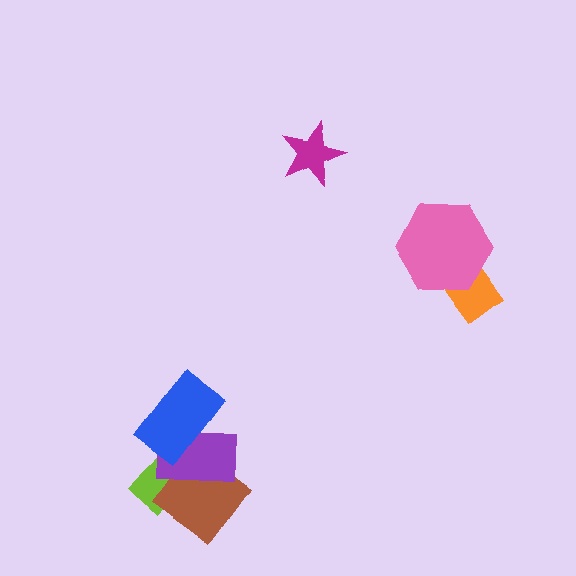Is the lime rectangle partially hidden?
Yes, it is partially covered by another shape.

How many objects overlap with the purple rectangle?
3 objects overlap with the purple rectangle.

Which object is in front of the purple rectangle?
The blue rectangle is in front of the purple rectangle.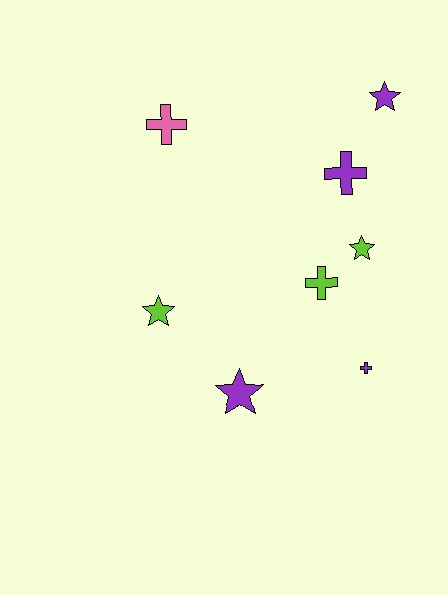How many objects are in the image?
There are 8 objects.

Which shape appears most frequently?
Star, with 4 objects.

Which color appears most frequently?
Purple, with 4 objects.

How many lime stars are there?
There are 2 lime stars.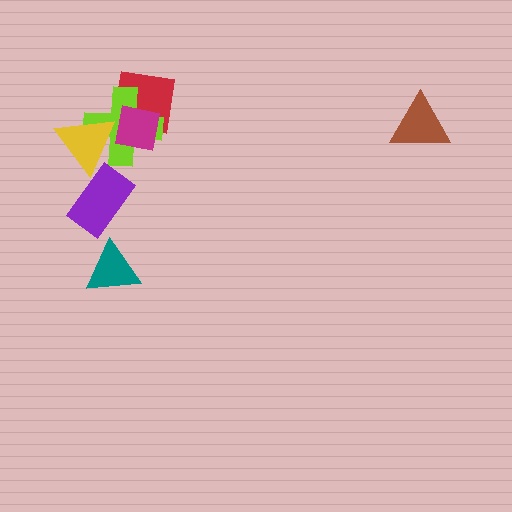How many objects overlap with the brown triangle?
0 objects overlap with the brown triangle.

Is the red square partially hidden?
Yes, it is partially covered by another shape.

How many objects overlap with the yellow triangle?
3 objects overlap with the yellow triangle.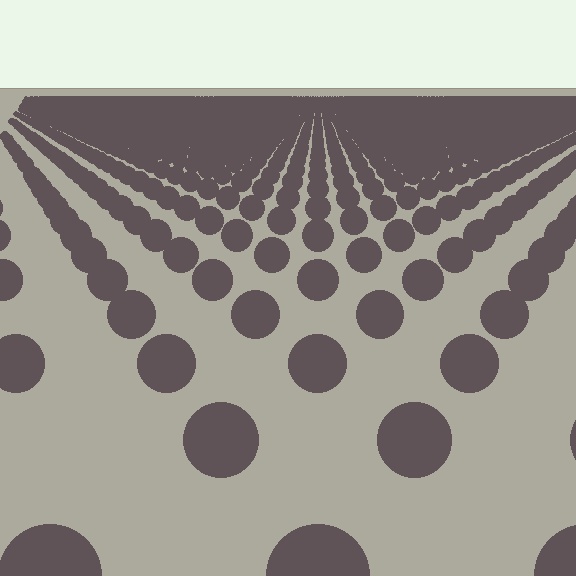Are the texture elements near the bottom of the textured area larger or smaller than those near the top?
Larger. Near the bottom, elements are closer to the viewer and appear at a bigger on-screen size.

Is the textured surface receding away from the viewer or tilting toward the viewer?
The surface is receding away from the viewer. Texture elements get smaller and denser toward the top.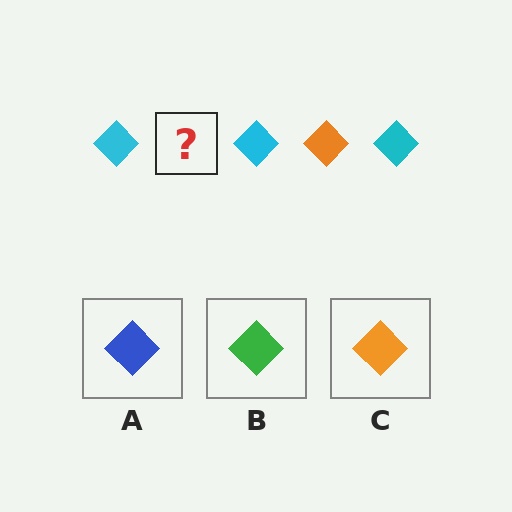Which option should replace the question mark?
Option C.